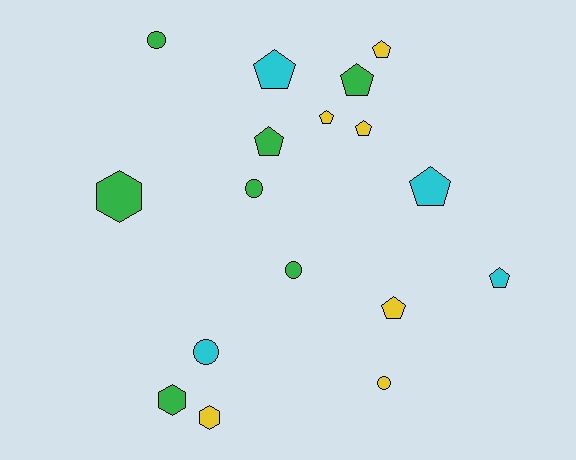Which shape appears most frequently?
Pentagon, with 9 objects.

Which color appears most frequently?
Green, with 7 objects.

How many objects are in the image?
There are 17 objects.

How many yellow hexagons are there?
There is 1 yellow hexagon.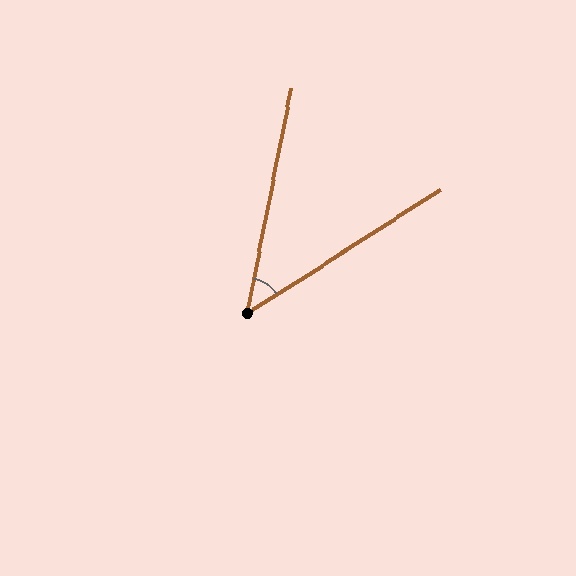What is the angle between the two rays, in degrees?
Approximately 46 degrees.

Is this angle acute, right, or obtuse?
It is acute.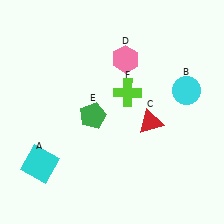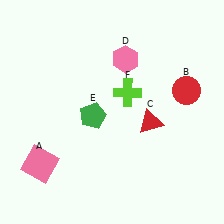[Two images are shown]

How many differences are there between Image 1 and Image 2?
There are 2 differences between the two images.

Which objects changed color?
A changed from cyan to pink. B changed from cyan to red.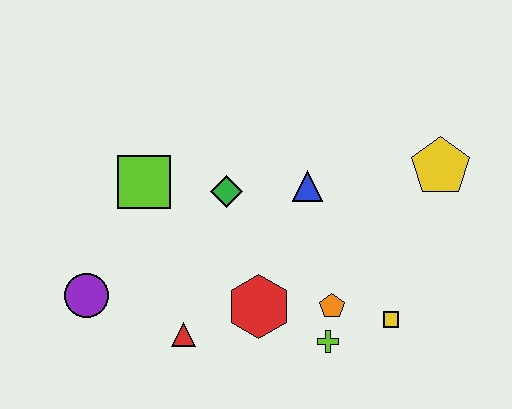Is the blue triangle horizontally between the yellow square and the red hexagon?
Yes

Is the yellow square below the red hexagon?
Yes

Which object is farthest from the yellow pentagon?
The purple circle is farthest from the yellow pentagon.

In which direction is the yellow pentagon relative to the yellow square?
The yellow pentagon is above the yellow square.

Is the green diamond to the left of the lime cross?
Yes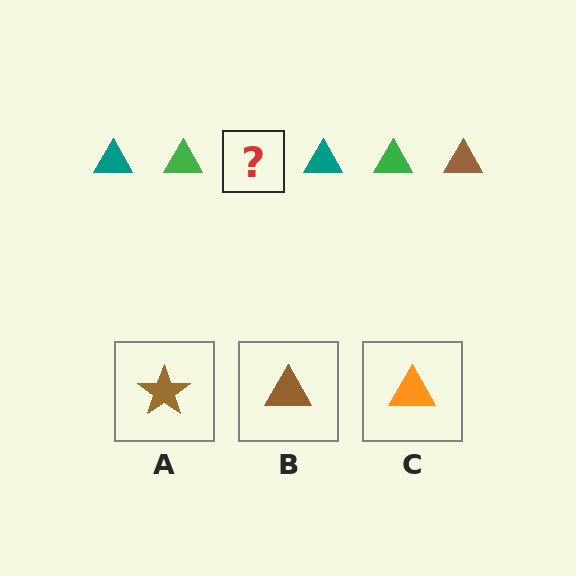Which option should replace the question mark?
Option B.